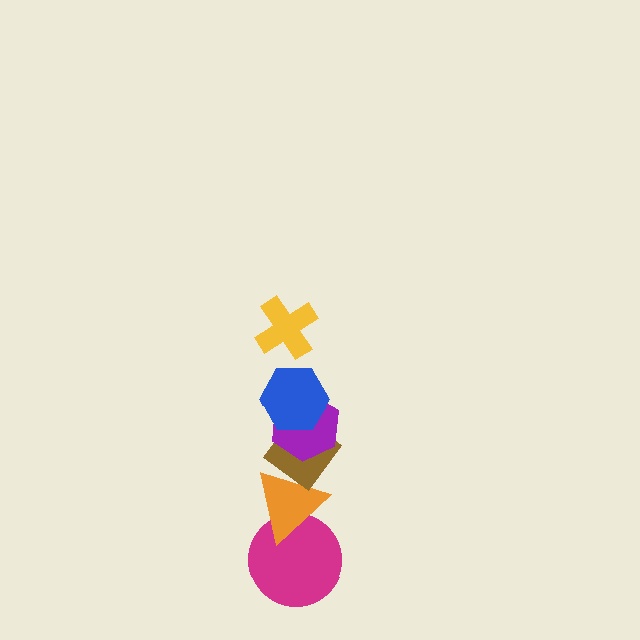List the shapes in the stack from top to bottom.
From top to bottom: the yellow cross, the blue hexagon, the purple hexagon, the brown diamond, the orange triangle, the magenta circle.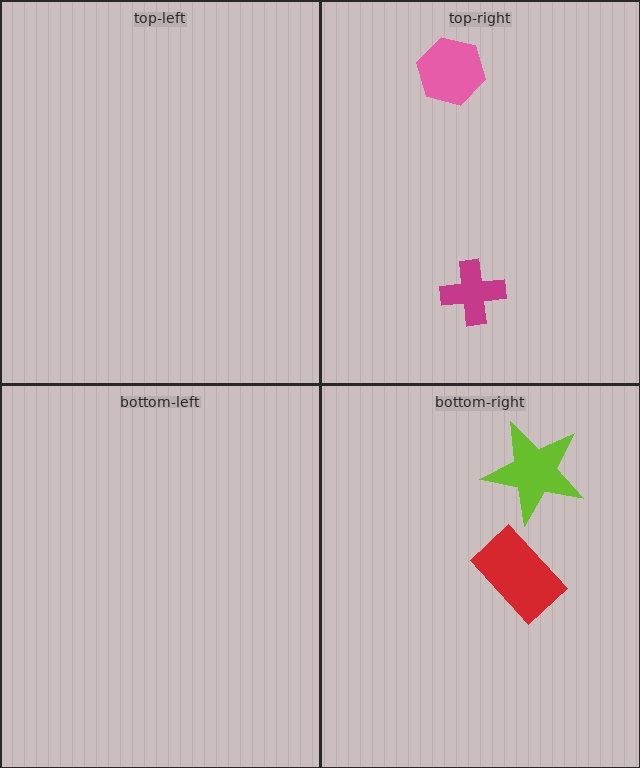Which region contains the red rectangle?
The bottom-right region.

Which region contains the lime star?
The bottom-right region.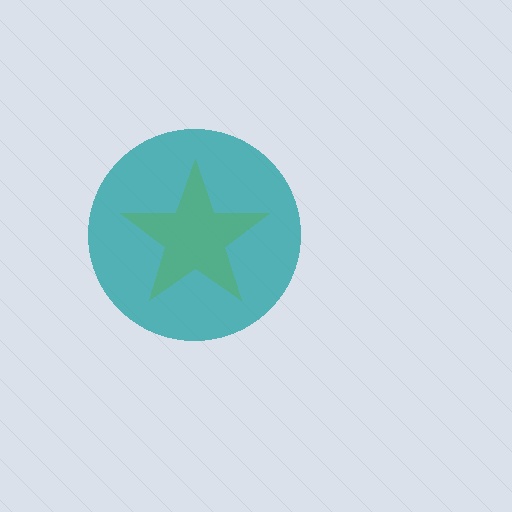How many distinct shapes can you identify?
There are 2 distinct shapes: a yellow star, a teal circle.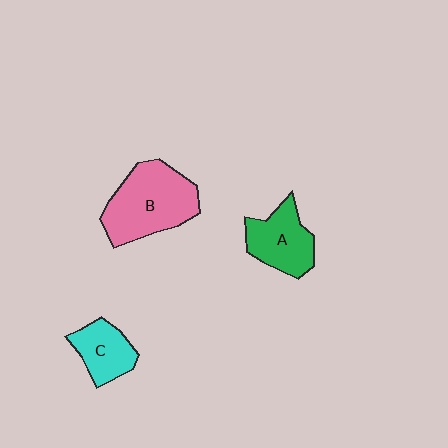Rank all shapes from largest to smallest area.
From largest to smallest: B (pink), A (green), C (cyan).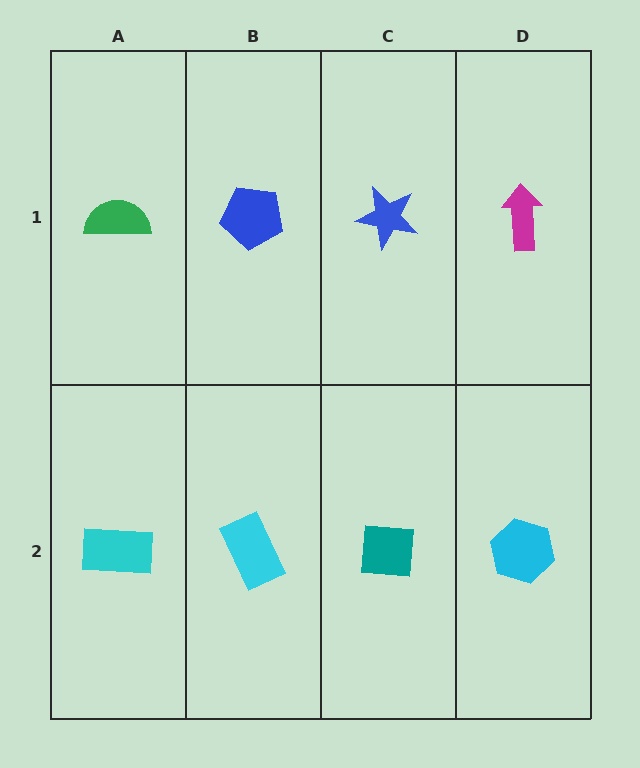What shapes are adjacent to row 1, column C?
A teal square (row 2, column C), a blue pentagon (row 1, column B), a magenta arrow (row 1, column D).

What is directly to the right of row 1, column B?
A blue star.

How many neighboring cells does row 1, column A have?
2.